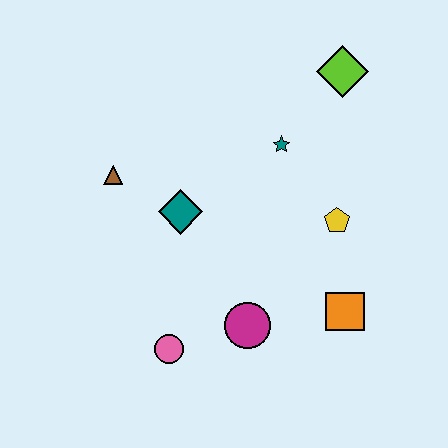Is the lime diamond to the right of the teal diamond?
Yes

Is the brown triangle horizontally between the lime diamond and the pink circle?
No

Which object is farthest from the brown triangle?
The orange square is farthest from the brown triangle.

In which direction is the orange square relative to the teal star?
The orange square is below the teal star.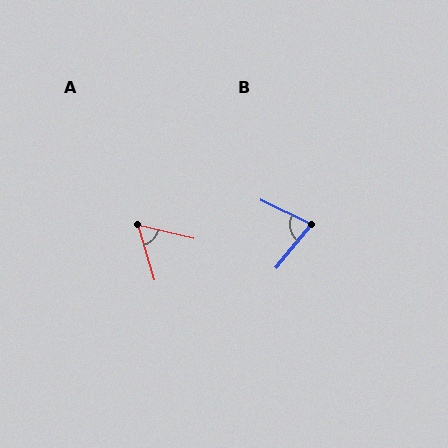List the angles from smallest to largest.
A (60°), B (76°).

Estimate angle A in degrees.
Approximately 60 degrees.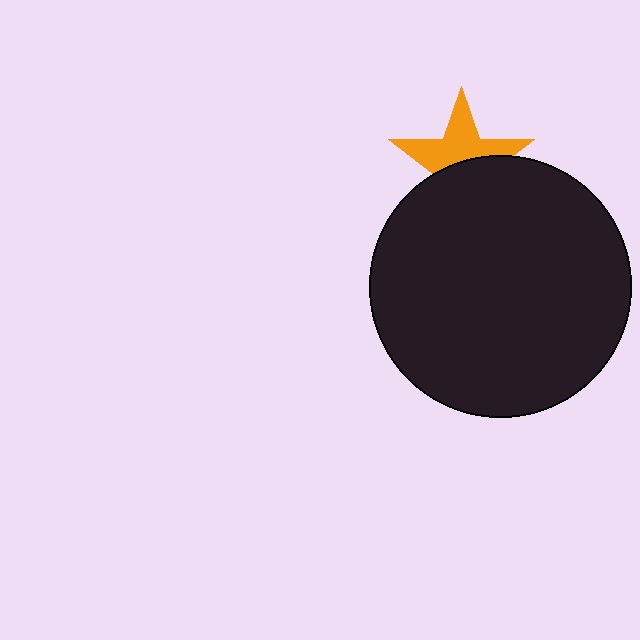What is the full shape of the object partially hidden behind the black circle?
The partially hidden object is an orange star.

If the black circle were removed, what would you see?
You would see the complete orange star.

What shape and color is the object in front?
The object in front is a black circle.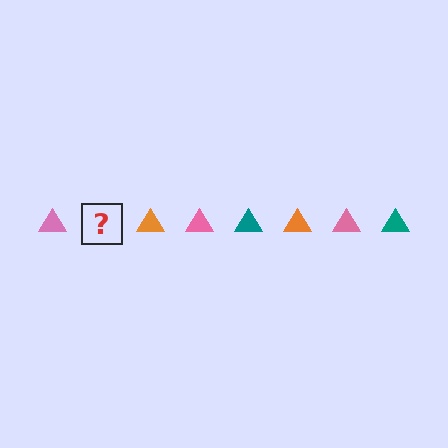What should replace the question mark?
The question mark should be replaced with a teal triangle.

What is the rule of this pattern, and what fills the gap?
The rule is that the pattern cycles through pink, teal, orange triangles. The gap should be filled with a teal triangle.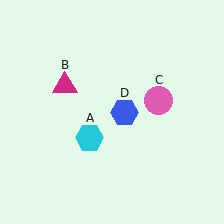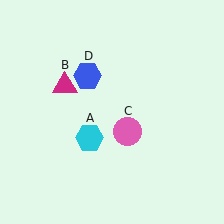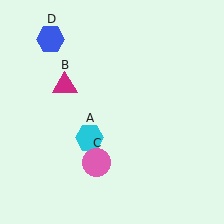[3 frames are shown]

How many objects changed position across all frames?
2 objects changed position: pink circle (object C), blue hexagon (object D).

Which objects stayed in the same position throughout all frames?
Cyan hexagon (object A) and magenta triangle (object B) remained stationary.